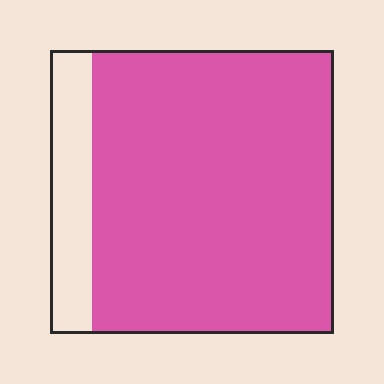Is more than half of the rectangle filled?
Yes.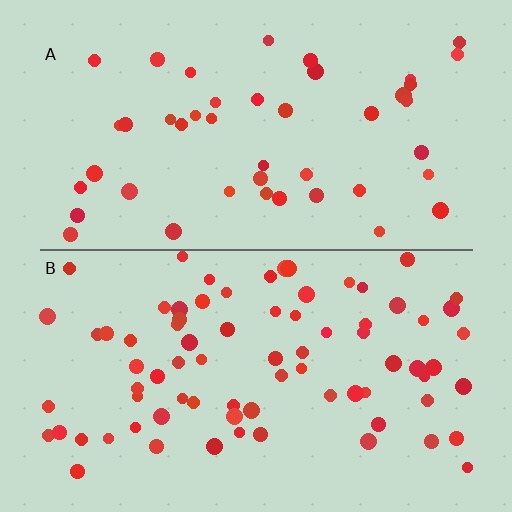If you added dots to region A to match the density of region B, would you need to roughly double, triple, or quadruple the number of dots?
Approximately double.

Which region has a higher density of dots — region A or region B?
B (the bottom).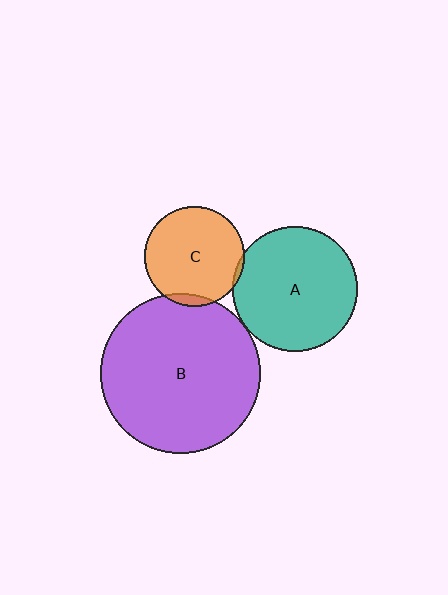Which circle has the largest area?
Circle B (purple).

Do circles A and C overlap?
Yes.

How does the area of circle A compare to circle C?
Approximately 1.5 times.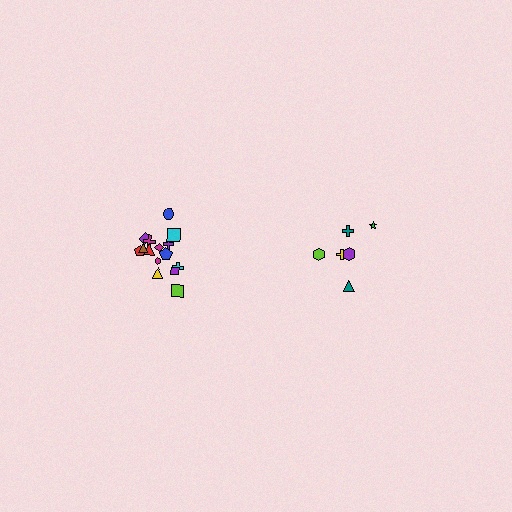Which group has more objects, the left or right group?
The left group.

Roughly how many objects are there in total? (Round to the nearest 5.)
Roughly 20 objects in total.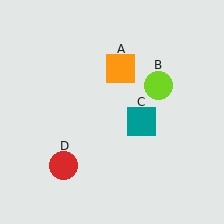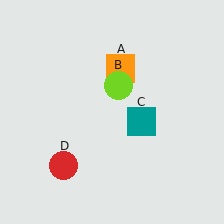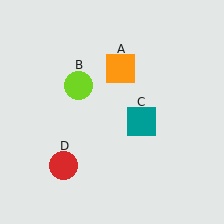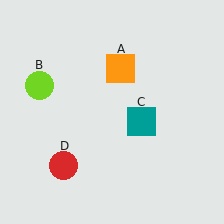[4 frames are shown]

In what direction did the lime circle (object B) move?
The lime circle (object B) moved left.